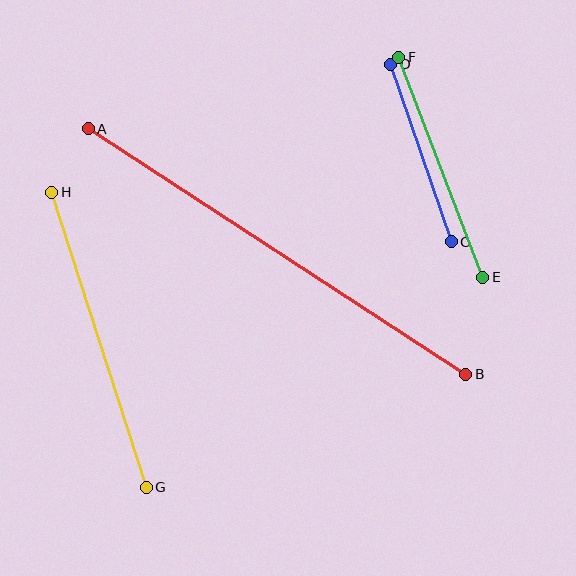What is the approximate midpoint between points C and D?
The midpoint is at approximately (421, 153) pixels.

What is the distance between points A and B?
The distance is approximately 450 pixels.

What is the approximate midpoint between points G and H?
The midpoint is at approximately (99, 340) pixels.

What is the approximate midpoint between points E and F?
The midpoint is at approximately (441, 167) pixels.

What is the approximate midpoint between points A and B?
The midpoint is at approximately (277, 251) pixels.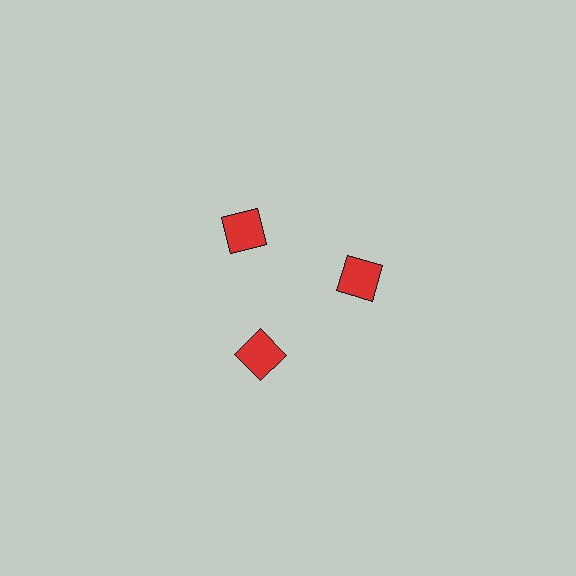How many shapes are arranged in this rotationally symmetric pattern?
There are 3 shapes, arranged in 3 groups of 1.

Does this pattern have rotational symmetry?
Yes, this pattern has 3-fold rotational symmetry. It looks the same after rotating 120 degrees around the center.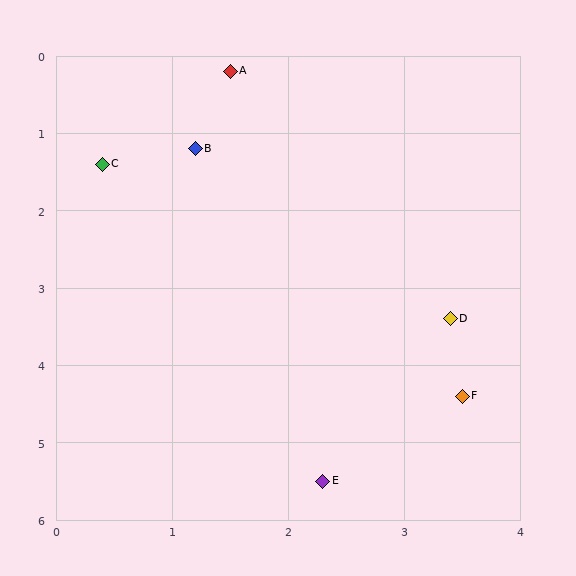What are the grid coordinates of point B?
Point B is at approximately (1.2, 1.2).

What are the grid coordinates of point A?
Point A is at approximately (1.5, 0.2).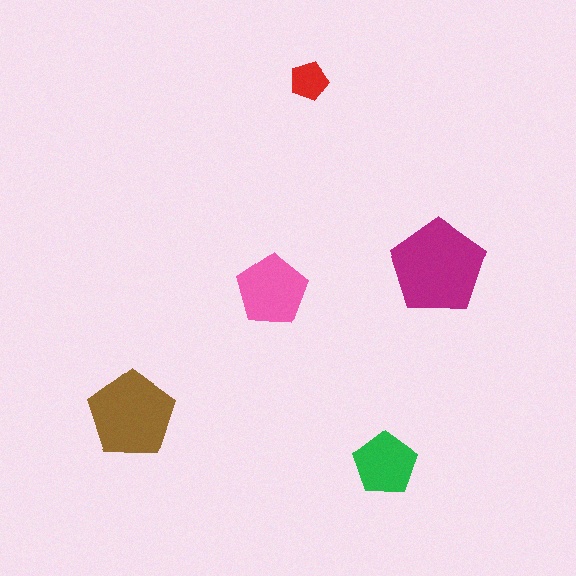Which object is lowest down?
The green pentagon is bottommost.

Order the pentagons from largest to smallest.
the magenta one, the brown one, the pink one, the green one, the red one.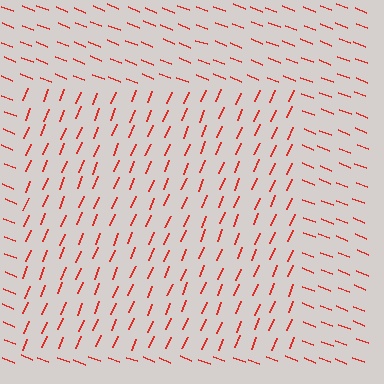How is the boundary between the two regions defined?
The boundary is defined purely by a change in line orientation (approximately 89 degrees difference). All lines are the same color and thickness.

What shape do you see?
I see a rectangle.